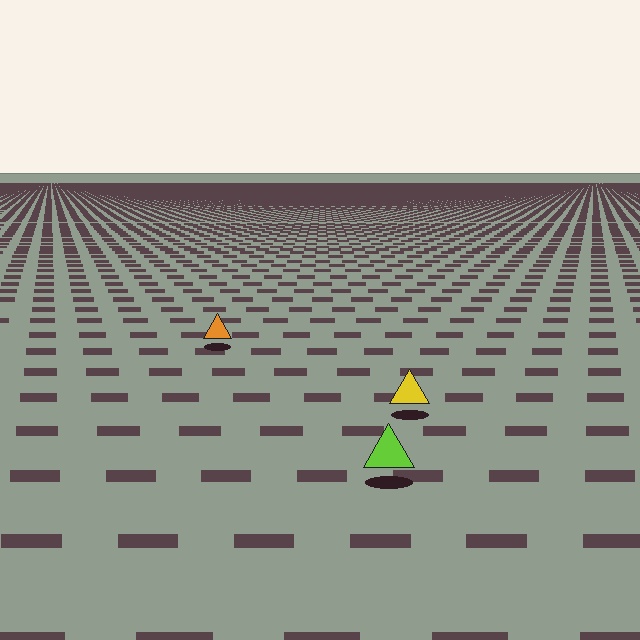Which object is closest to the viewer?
The lime triangle is closest. The texture marks near it are larger and more spread out.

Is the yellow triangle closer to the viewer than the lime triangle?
No. The lime triangle is closer — you can tell from the texture gradient: the ground texture is coarser near it.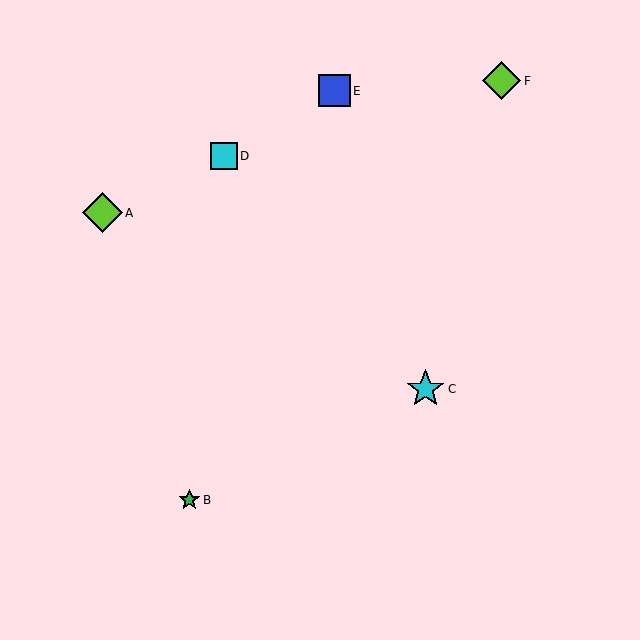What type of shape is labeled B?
Shape B is a green star.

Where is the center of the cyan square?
The center of the cyan square is at (224, 156).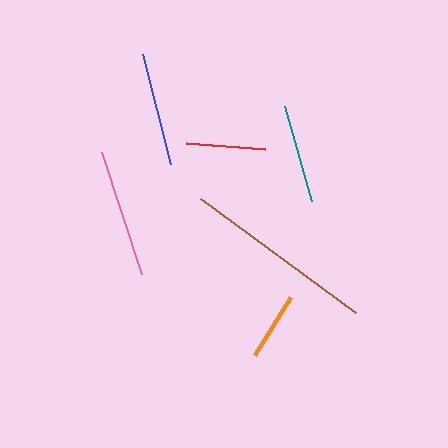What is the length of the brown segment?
The brown segment is approximately 192 pixels long.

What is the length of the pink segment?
The pink segment is approximately 129 pixels long.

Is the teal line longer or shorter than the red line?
The teal line is longer than the red line.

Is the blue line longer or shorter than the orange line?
The blue line is longer than the orange line.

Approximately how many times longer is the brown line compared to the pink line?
The brown line is approximately 1.5 times the length of the pink line.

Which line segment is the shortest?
The orange line is the shortest at approximately 68 pixels.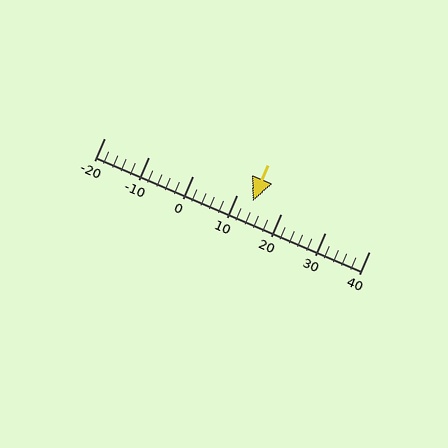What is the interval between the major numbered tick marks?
The major tick marks are spaced 10 units apart.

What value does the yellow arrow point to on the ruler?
The yellow arrow points to approximately 14.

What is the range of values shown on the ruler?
The ruler shows values from -20 to 40.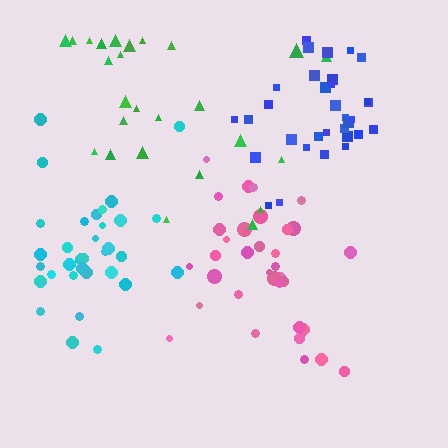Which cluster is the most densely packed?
Blue.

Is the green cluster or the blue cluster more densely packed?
Blue.